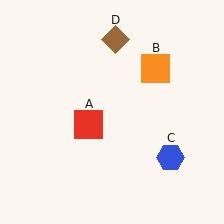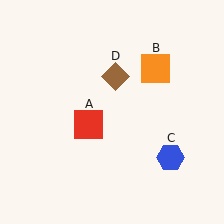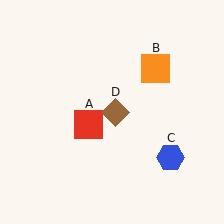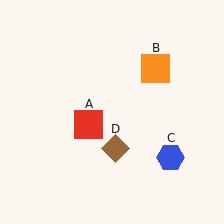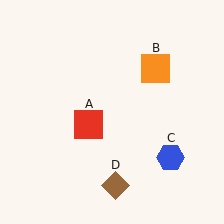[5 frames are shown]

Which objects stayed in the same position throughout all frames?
Red square (object A) and orange square (object B) and blue hexagon (object C) remained stationary.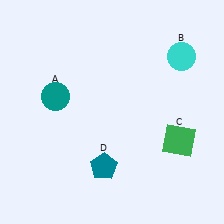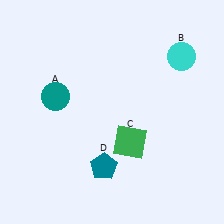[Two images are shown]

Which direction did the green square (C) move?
The green square (C) moved left.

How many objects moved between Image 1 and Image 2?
1 object moved between the two images.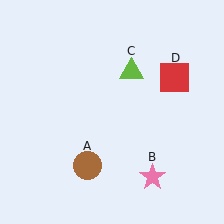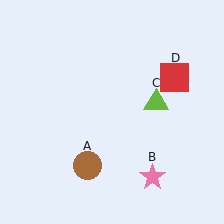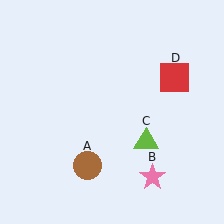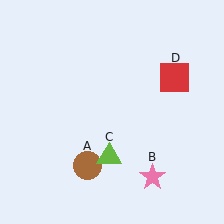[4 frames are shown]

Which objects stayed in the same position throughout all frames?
Brown circle (object A) and pink star (object B) and red square (object D) remained stationary.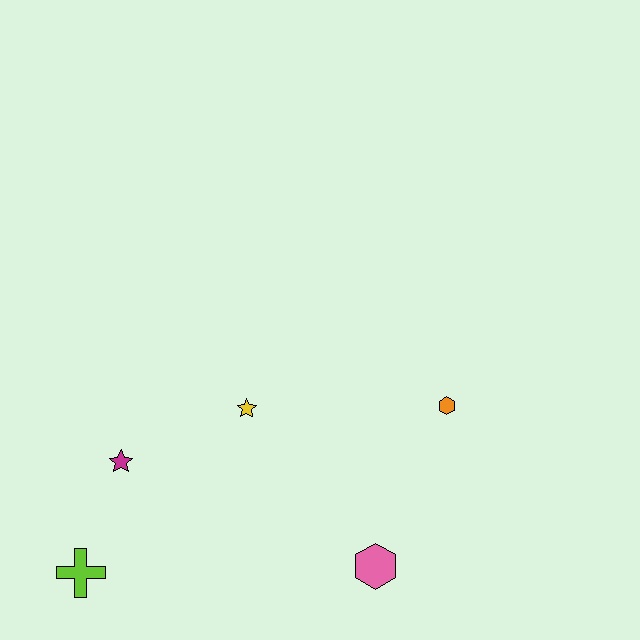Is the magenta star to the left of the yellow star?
Yes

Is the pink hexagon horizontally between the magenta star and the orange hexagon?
Yes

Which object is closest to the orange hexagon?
The pink hexagon is closest to the orange hexagon.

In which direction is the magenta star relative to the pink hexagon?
The magenta star is to the left of the pink hexagon.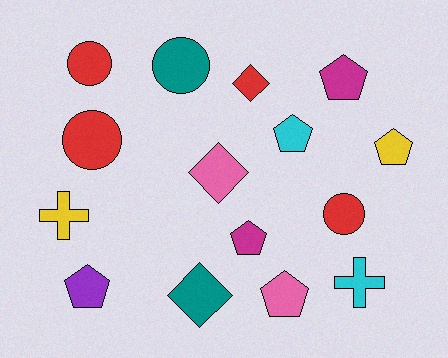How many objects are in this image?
There are 15 objects.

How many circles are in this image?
There are 4 circles.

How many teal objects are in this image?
There are 2 teal objects.